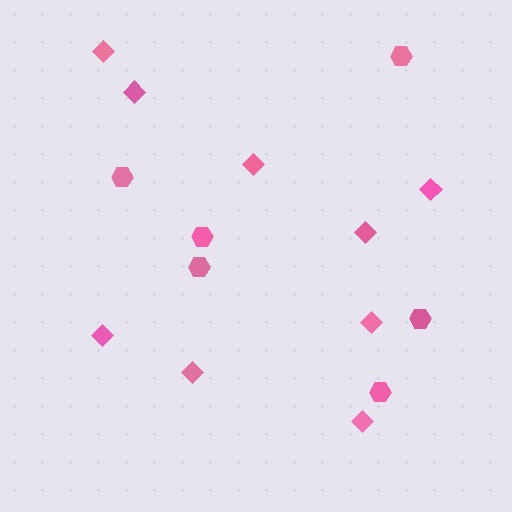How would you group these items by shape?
There are 2 groups: one group of diamonds (9) and one group of hexagons (6).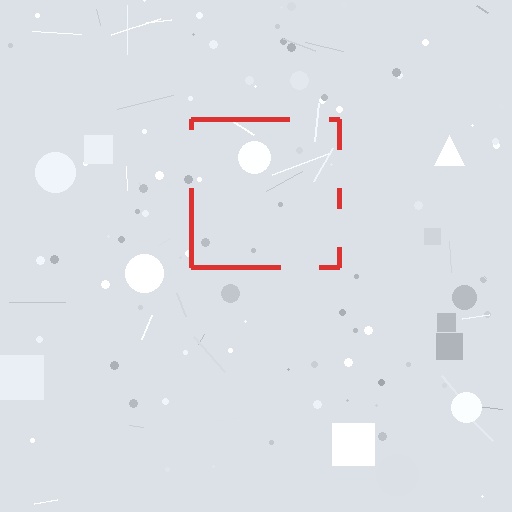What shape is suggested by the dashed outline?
The dashed outline suggests a square.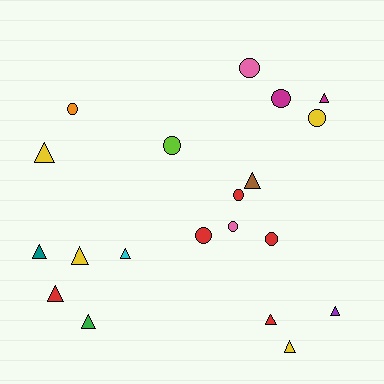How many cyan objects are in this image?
There is 1 cyan object.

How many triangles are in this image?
There are 11 triangles.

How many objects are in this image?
There are 20 objects.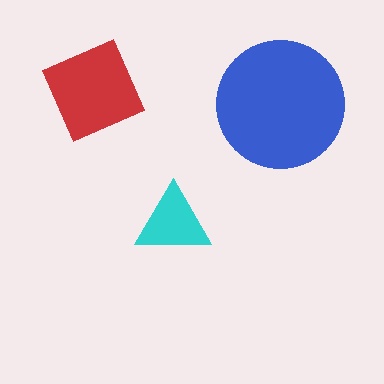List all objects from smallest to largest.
The cyan triangle, the red diamond, the blue circle.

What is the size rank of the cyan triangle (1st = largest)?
3rd.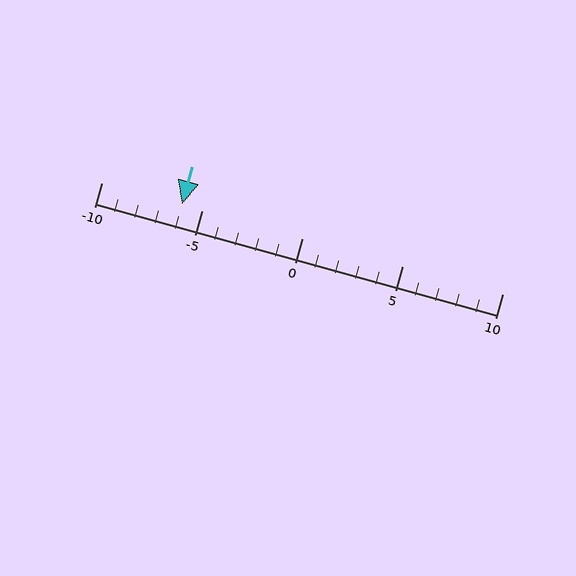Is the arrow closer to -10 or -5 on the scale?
The arrow is closer to -5.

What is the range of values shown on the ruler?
The ruler shows values from -10 to 10.